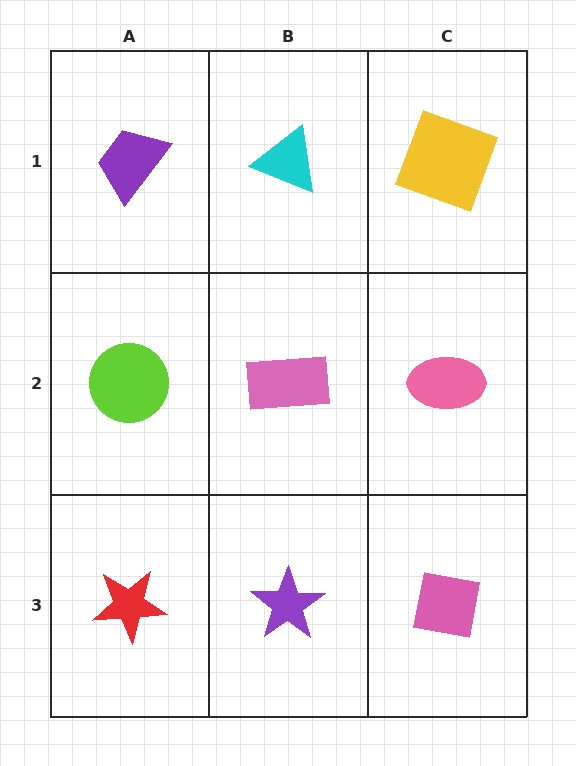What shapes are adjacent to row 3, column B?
A pink rectangle (row 2, column B), a red star (row 3, column A), a pink square (row 3, column C).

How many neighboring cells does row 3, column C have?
2.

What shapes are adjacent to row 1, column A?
A lime circle (row 2, column A), a cyan triangle (row 1, column B).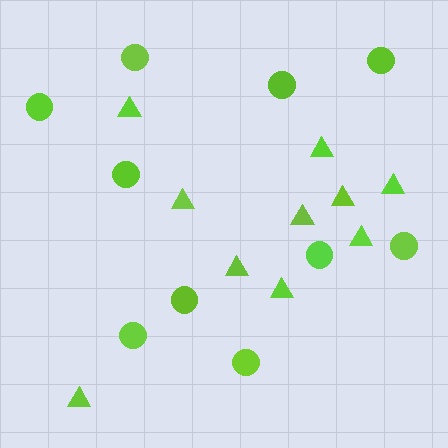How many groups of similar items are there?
There are 2 groups: one group of circles (10) and one group of triangles (10).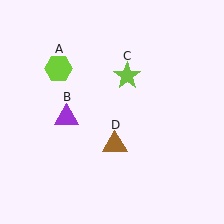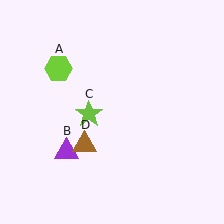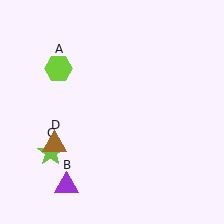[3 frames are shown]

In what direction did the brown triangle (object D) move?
The brown triangle (object D) moved left.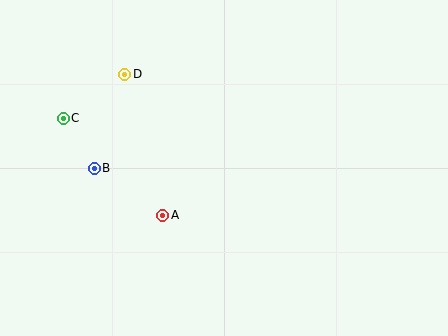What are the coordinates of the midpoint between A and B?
The midpoint between A and B is at (129, 192).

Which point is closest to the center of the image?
Point A at (163, 215) is closest to the center.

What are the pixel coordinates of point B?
Point B is at (94, 168).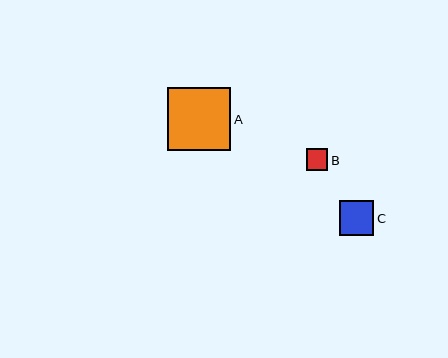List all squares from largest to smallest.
From largest to smallest: A, C, B.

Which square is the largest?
Square A is the largest with a size of approximately 63 pixels.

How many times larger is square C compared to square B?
Square C is approximately 1.6 times the size of square B.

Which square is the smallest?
Square B is the smallest with a size of approximately 21 pixels.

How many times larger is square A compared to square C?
Square A is approximately 1.8 times the size of square C.